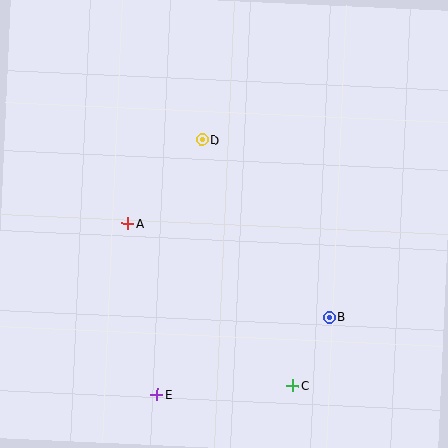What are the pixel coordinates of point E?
Point E is at (157, 395).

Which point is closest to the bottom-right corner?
Point C is closest to the bottom-right corner.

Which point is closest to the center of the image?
Point D at (202, 140) is closest to the center.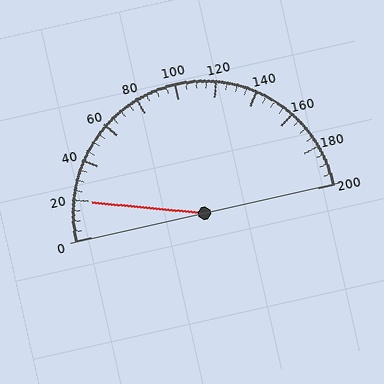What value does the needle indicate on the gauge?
The needle indicates approximately 20.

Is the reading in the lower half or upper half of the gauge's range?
The reading is in the lower half of the range (0 to 200).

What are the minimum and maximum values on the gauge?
The gauge ranges from 0 to 200.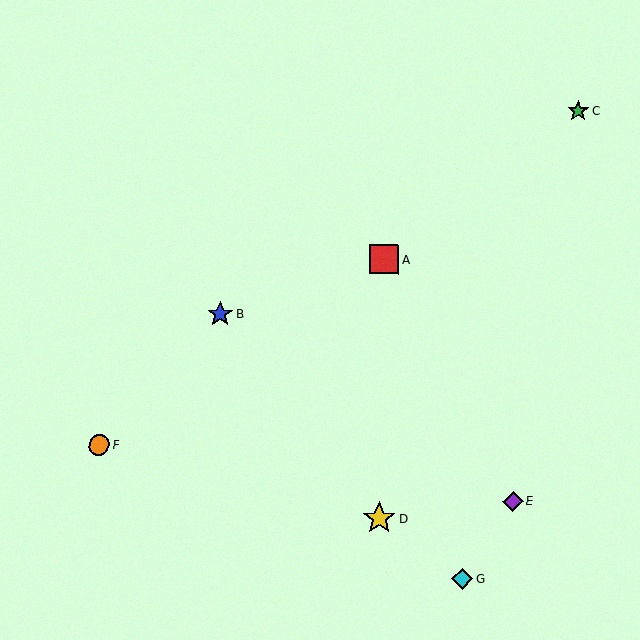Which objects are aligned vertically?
Objects A, D are aligned vertically.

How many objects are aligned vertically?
2 objects (A, D) are aligned vertically.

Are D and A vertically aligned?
Yes, both are at x≈379.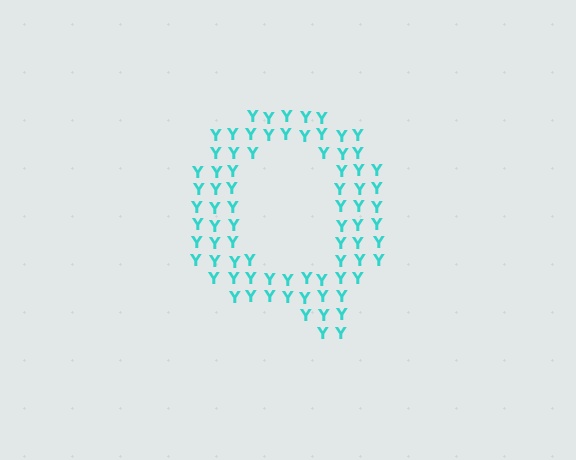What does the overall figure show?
The overall figure shows the letter Q.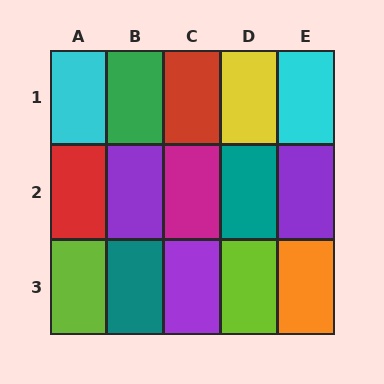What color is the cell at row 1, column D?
Yellow.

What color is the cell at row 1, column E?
Cyan.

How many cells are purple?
3 cells are purple.